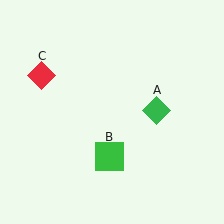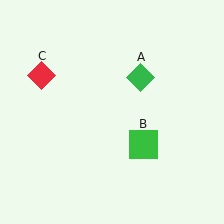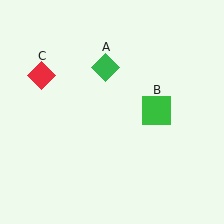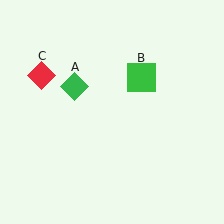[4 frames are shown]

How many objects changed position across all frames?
2 objects changed position: green diamond (object A), green square (object B).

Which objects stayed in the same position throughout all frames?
Red diamond (object C) remained stationary.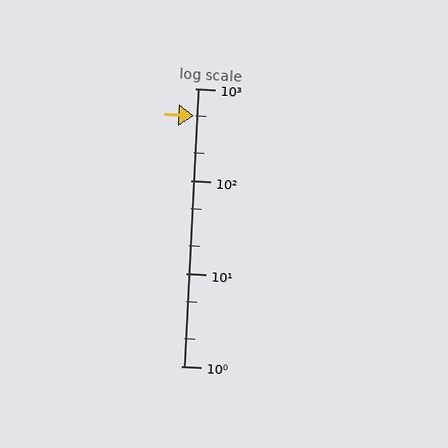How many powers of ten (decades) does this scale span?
The scale spans 3 decades, from 1 to 1000.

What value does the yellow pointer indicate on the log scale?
The pointer indicates approximately 500.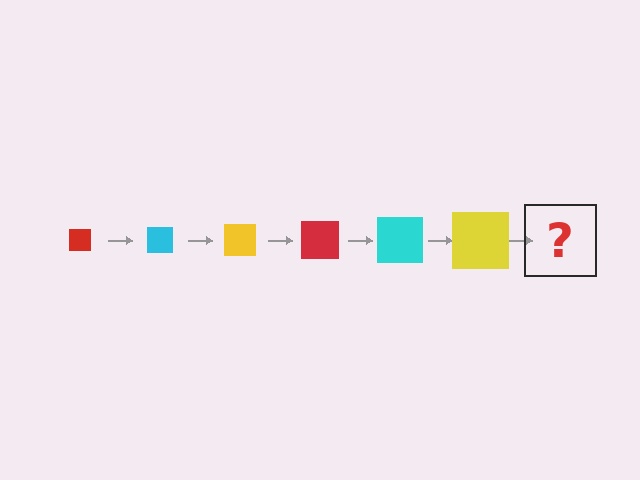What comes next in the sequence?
The next element should be a red square, larger than the previous one.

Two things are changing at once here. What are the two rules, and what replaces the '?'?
The two rules are that the square grows larger each step and the color cycles through red, cyan, and yellow. The '?' should be a red square, larger than the previous one.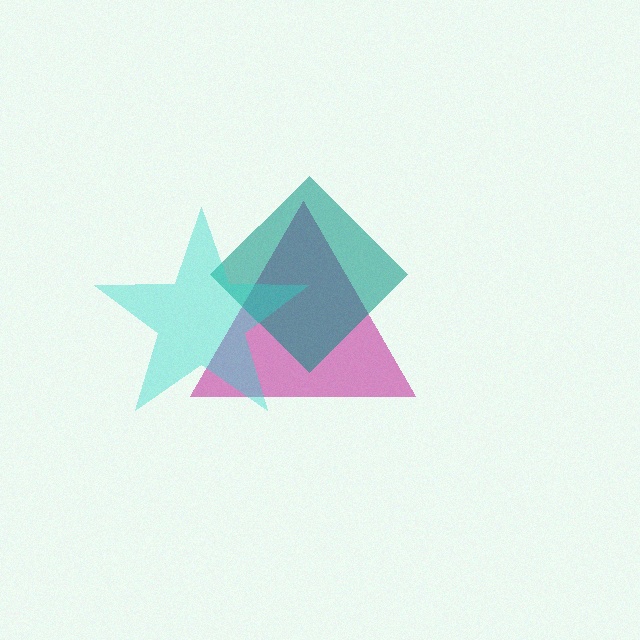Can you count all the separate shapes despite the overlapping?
Yes, there are 3 separate shapes.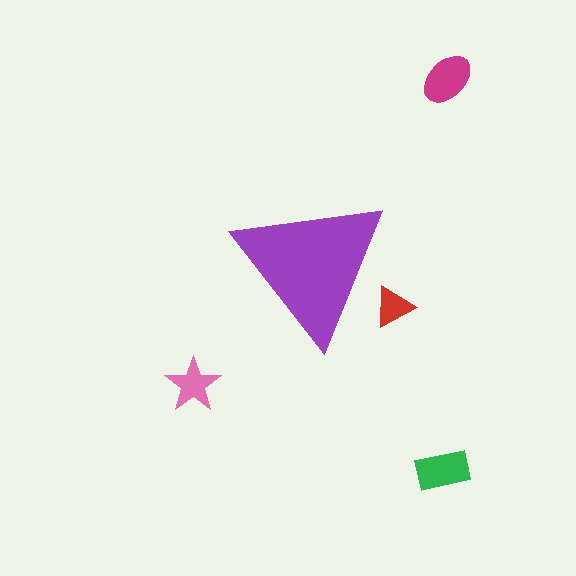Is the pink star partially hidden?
No, the pink star is fully visible.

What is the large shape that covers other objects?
A purple triangle.